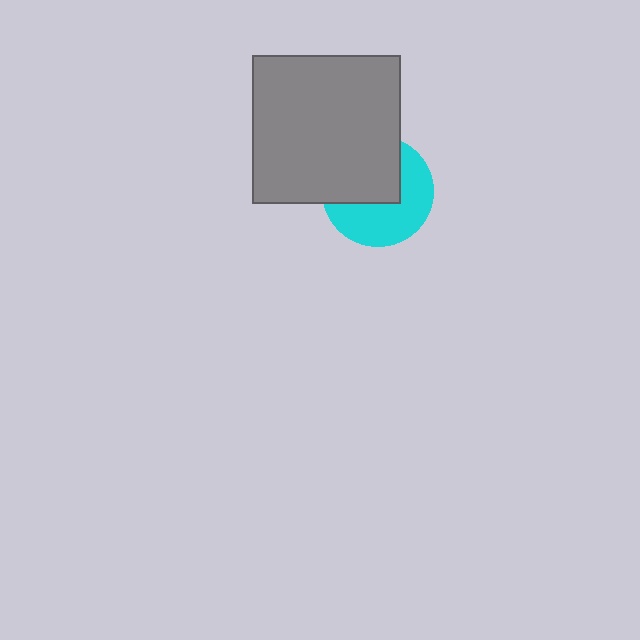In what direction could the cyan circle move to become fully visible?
The cyan circle could move toward the lower-right. That would shift it out from behind the gray square entirely.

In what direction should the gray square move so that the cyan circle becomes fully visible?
The gray square should move toward the upper-left. That is the shortest direction to clear the overlap and leave the cyan circle fully visible.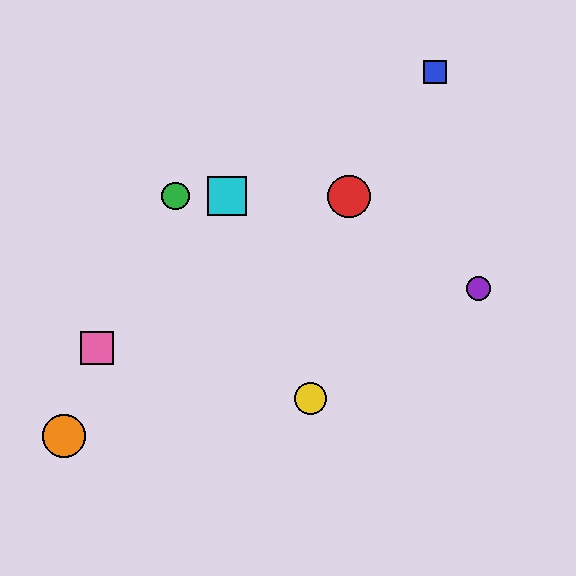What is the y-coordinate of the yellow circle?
The yellow circle is at y≈398.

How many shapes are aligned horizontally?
3 shapes (the red circle, the green circle, the cyan square) are aligned horizontally.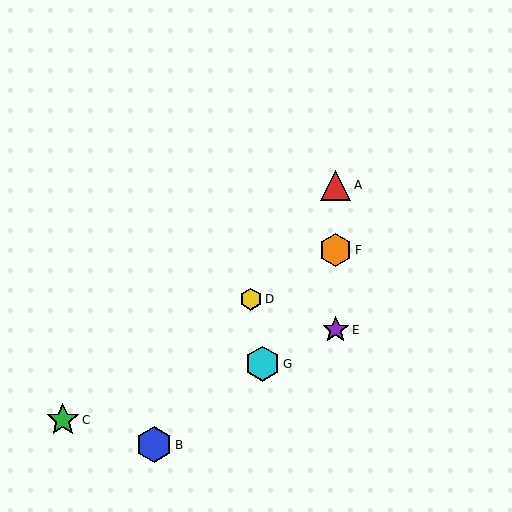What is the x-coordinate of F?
Object F is at x≈336.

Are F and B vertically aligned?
No, F is at x≈336 and B is at x≈154.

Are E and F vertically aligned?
Yes, both are at x≈336.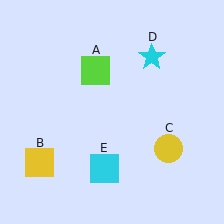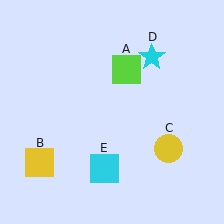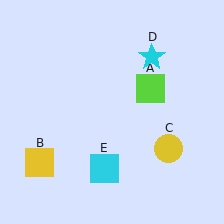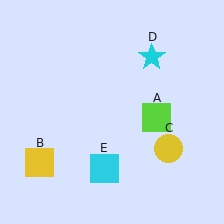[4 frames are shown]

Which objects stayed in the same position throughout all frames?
Yellow square (object B) and yellow circle (object C) and cyan star (object D) and cyan square (object E) remained stationary.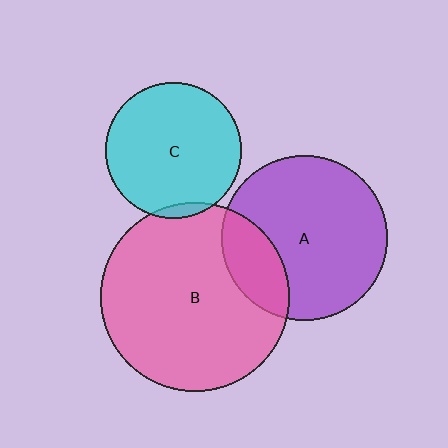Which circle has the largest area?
Circle B (pink).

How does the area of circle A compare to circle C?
Approximately 1.5 times.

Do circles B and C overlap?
Yes.